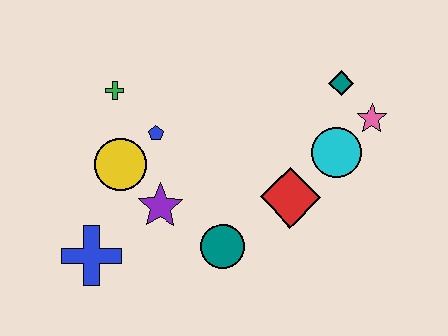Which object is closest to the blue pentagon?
The yellow circle is closest to the blue pentagon.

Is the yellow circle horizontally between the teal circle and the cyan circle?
No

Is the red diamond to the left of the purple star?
No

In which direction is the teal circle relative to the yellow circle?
The teal circle is to the right of the yellow circle.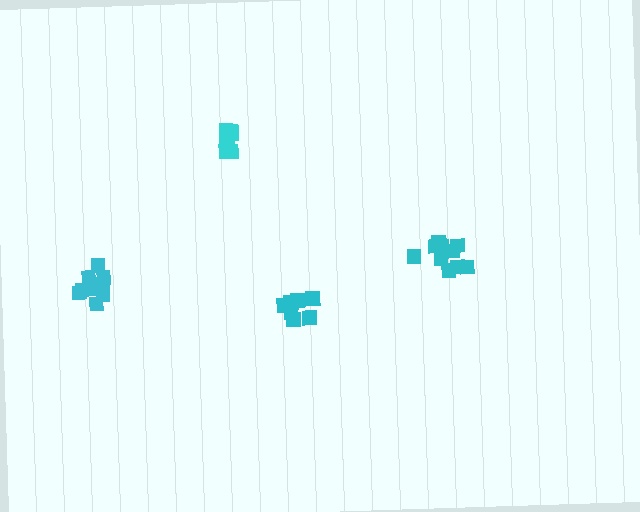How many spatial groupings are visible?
There are 4 spatial groupings.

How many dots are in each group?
Group 1: 8 dots, Group 2: 8 dots, Group 3: 10 dots, Group 4: 11 dots (37 total).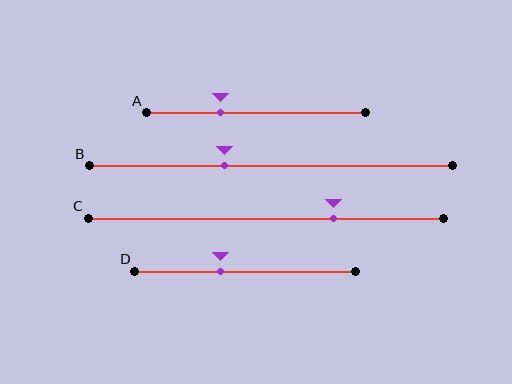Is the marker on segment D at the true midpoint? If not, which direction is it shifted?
No, the marker on segment D is shifted to the left by about 11% of the segment length.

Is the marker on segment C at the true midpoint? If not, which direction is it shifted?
No, the marker on segment C is shifted to the right by about 19% of the segment length.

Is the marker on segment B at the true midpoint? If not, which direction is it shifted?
No, the marker on segment B is shifted to the left by about 13% of the segment length.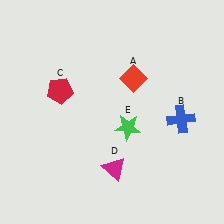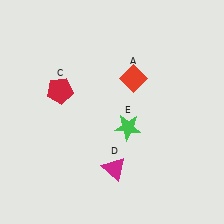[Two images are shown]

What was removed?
The blue cross (B) was removed in Image 2.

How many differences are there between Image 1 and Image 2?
There is 1 difference between the two images.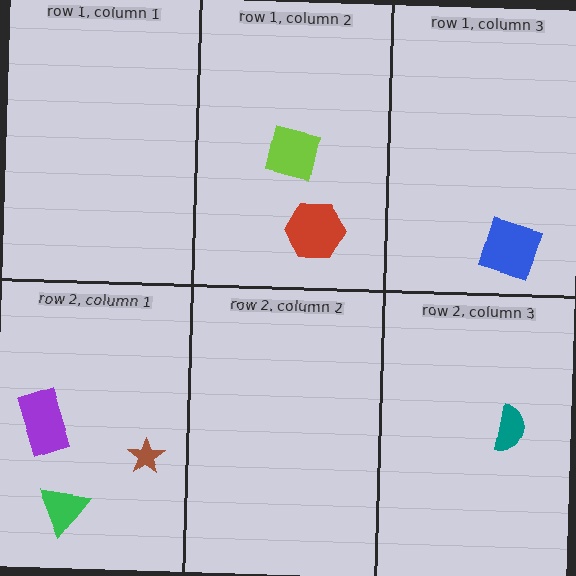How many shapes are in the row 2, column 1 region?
3.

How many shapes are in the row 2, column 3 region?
1.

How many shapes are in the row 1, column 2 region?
2.